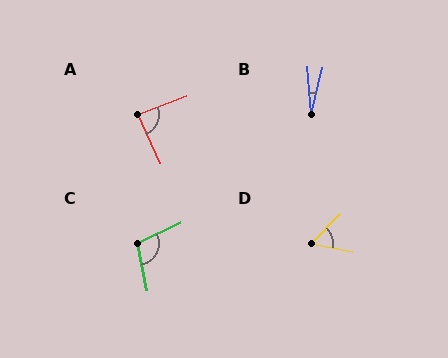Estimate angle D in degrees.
Approximately 57 degrees.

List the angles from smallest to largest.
B (18°), D (57°), A (86°), C (103°).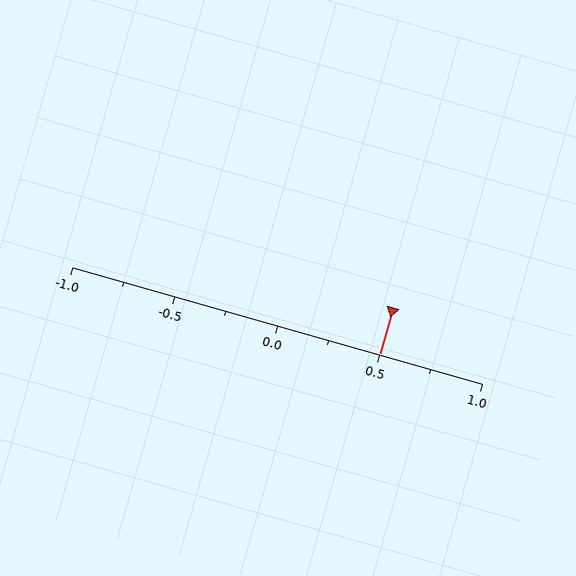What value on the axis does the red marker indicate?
The marker indicates approximately 0.5.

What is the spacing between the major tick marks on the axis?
The major ticks are spaced 0.5 apart.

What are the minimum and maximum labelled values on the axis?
The axis runs from -1.0 to 1.0.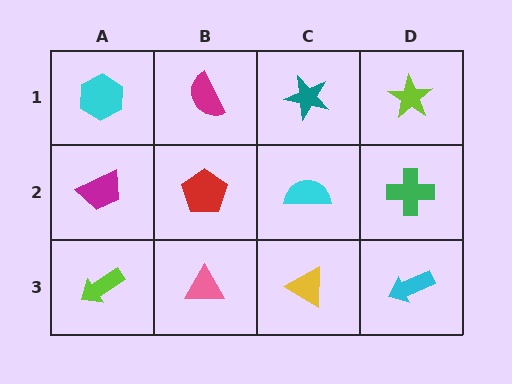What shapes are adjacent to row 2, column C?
A teal star (row 1, column C), a yellow triangle (row 3, column C), a red pentagon (row 2, column B), a green cross (row 2, column D).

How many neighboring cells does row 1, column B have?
3.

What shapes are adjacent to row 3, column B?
A red pentagon (row 2, column B), a lime arrow (row 3, column A), a yellow triangle (row 3, column C).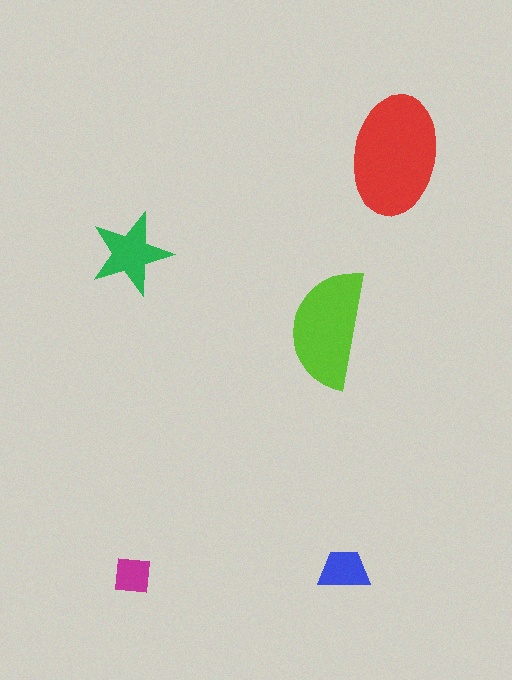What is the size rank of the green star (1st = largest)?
3rd.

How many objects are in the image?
There are 5 objects in the image.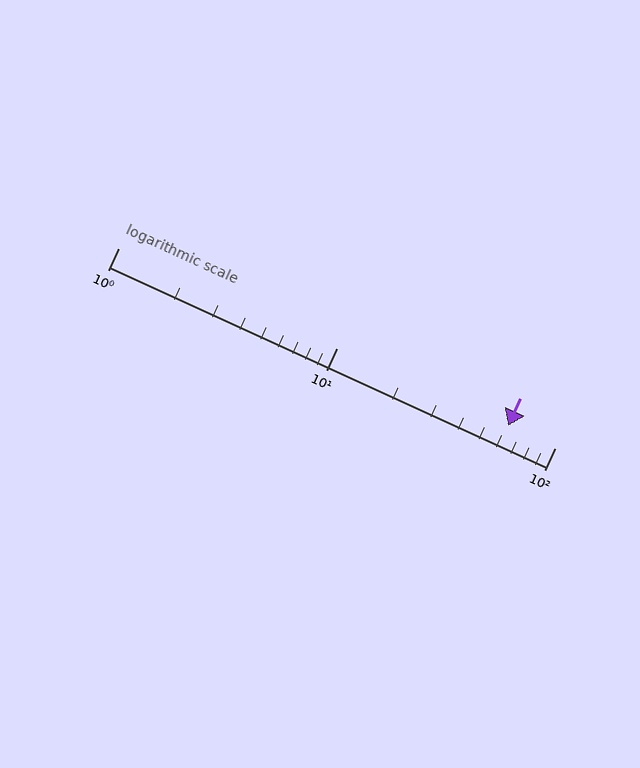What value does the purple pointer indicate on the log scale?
The pointer indicates approximately 61.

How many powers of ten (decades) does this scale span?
The scale spans 2 decades, from 1 to 100.